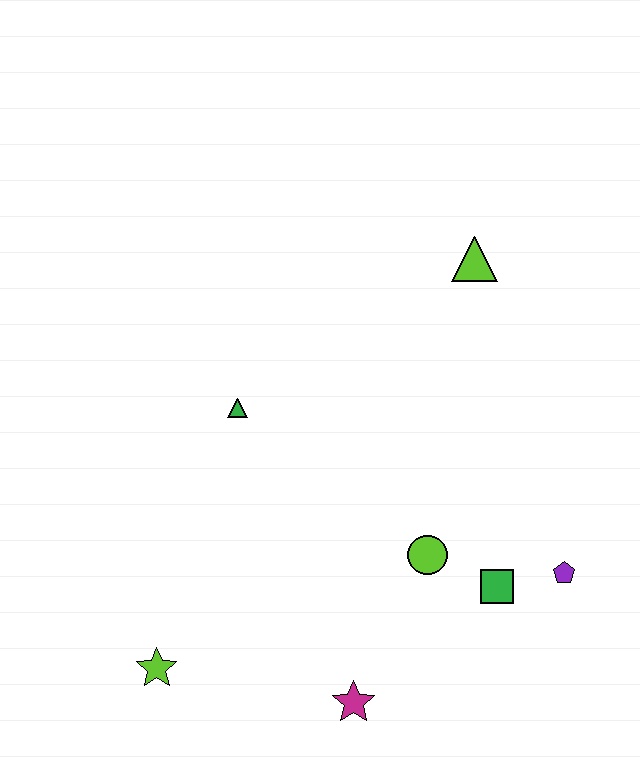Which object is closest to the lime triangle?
The green triangle is closest to the lime triangle.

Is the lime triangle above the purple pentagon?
Yes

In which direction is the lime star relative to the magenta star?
The lime star is to the left of the magenta star.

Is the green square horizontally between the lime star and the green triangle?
No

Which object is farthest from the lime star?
The lime triangle is farthest from the lime star.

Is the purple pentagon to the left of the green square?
No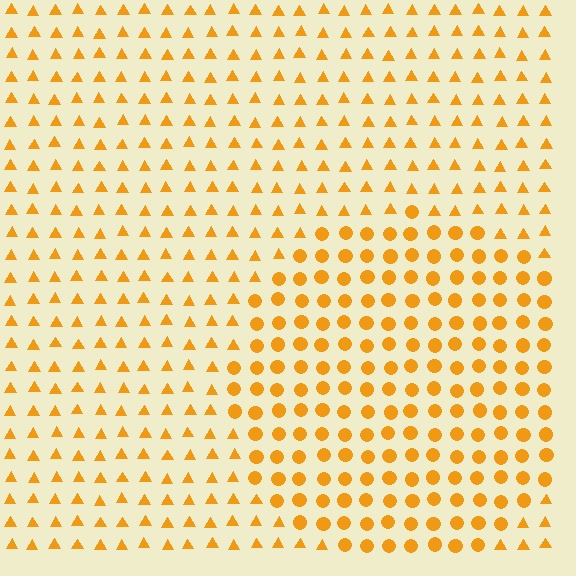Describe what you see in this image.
The image is filled with small orange elements arranged in a uniform grid. A circle-shaped region contains circles, while the surrounding area contains triangles. The boundary is defined purely by the change in element shape.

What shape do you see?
I see a circle.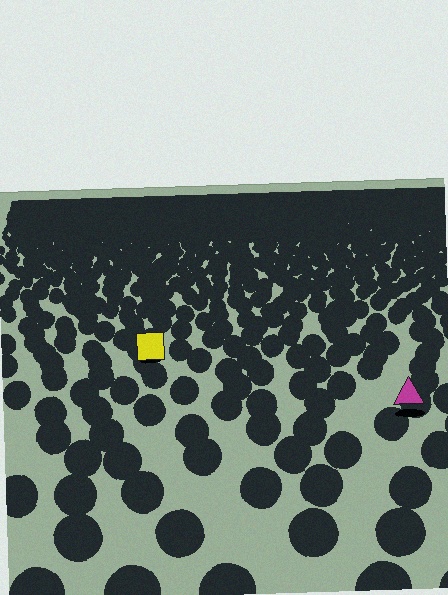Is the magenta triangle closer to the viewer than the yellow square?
Yes. The magenta triangle is closer — you can tell from the texture gradient: the ground texture is coarser near it.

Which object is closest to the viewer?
The magenta triangle is closest. The texture marks near it are larger and more spread out.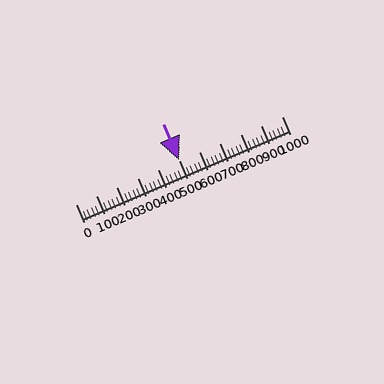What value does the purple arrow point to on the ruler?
The purple arrow points to approximately 503.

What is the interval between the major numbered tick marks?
The major tick marks are spaced 100 units apart.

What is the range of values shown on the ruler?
The ruler shows values from 0 to 1000.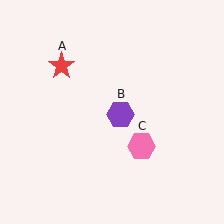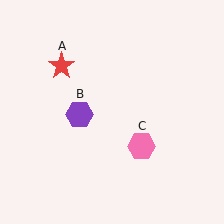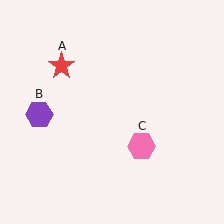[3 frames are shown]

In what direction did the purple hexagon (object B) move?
The purple hexagon (object B) moved left.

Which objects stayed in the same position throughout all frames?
Red star (object A) and pink hexagon (object C) remained stationary.